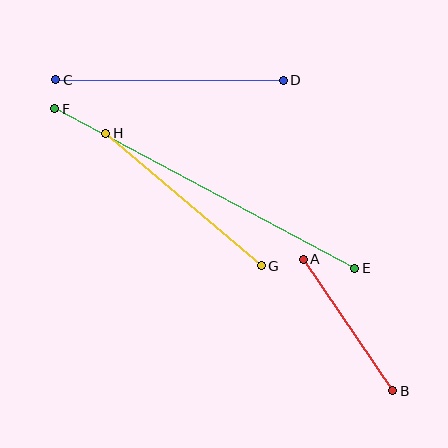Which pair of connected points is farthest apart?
Points E and F are farthest apart.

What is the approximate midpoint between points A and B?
The midpoint is at approximately (348, 325) pixels.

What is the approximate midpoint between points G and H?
The midpoint is at approximately (184, 200) pixels.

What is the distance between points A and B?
The distance is approximately 159 pixels.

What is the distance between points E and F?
The distance is approximately 340 pixels.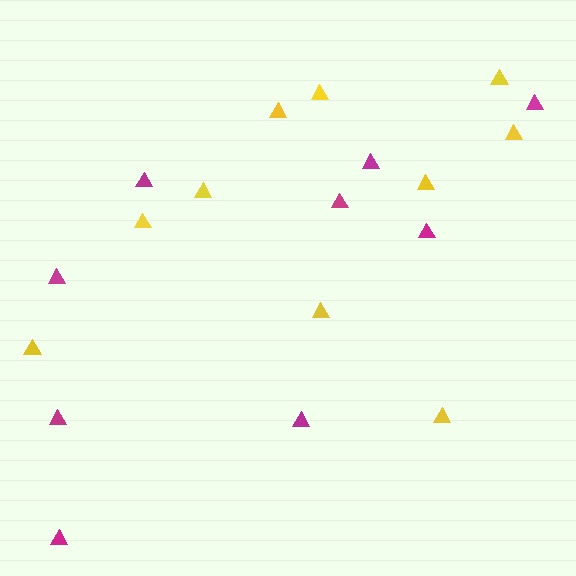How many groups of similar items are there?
There are 2 groups: one group of magenta triangles (9) and one group of yellow triangles (10).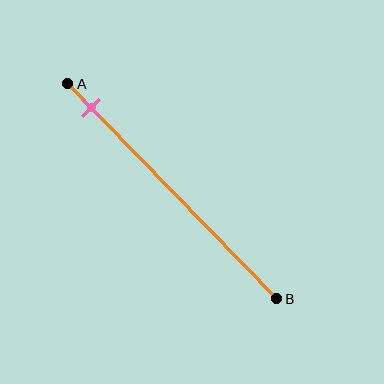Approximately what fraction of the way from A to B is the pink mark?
The pink mark is approximately 10% of the way from A to B.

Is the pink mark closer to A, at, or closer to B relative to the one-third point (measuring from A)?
The pink mark is closer to point A than the one-third point of segment AB.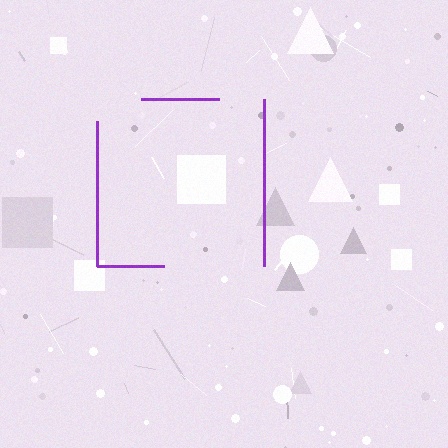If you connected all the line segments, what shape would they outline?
They would outline a square.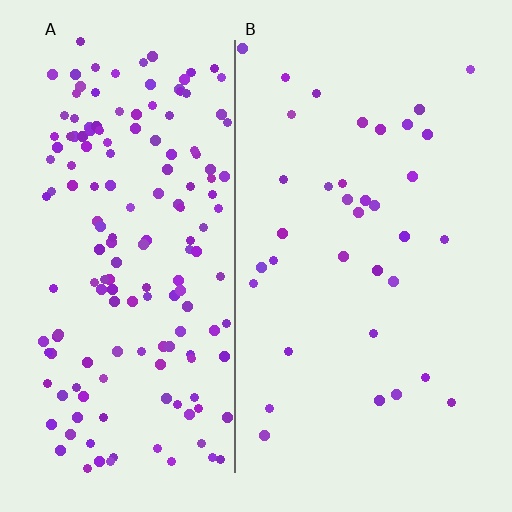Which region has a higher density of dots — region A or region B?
A (the left).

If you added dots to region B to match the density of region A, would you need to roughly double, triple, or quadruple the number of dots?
Approximately quadruple.